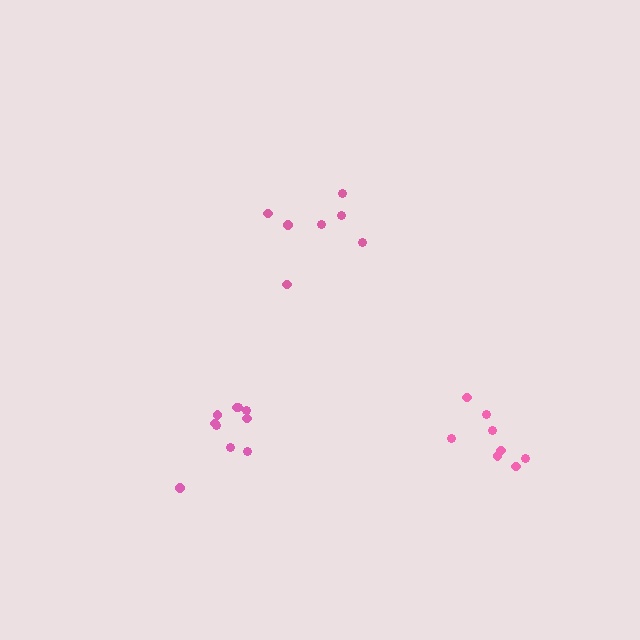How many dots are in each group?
Group 1: 7 dots, Group 2: 8 dots, Group 3: 10 dots (25 total).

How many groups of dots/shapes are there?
There are 3 groups.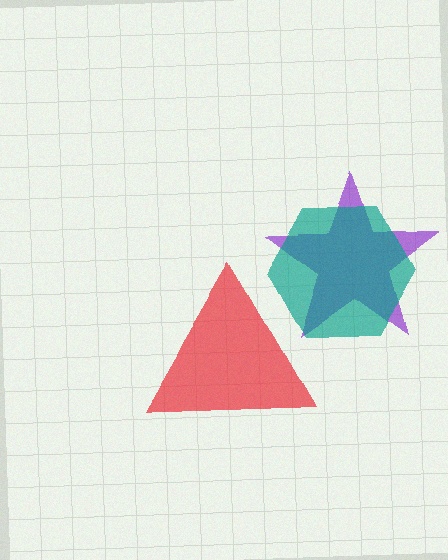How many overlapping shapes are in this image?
There are 3 overlapping shapes in the image.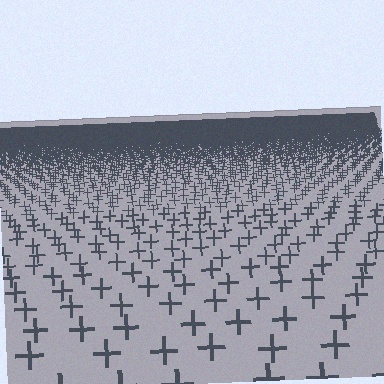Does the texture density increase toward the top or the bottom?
Density increases toward the top.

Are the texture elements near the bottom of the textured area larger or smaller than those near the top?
Larger. Near the bottom, elements are closer to the viewer and appear at a bigger on-screen size.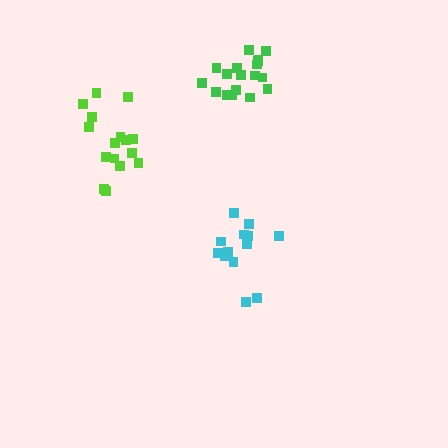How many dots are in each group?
Group 1: 13 dots, Group 2: 16 dots, Group 3: 18 dots (47 total).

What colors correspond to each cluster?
The clusters are colored: cyan, lime, green.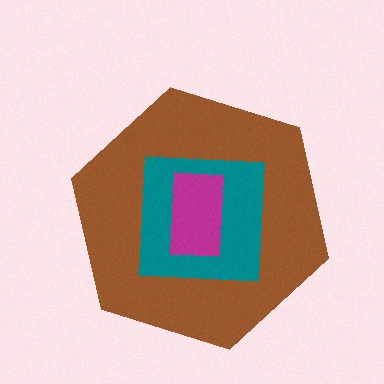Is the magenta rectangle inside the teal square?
Yes.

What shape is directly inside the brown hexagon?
The teal square.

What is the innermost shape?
The magenta rectangle.